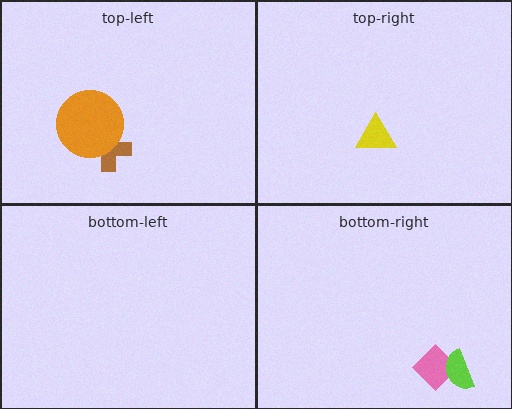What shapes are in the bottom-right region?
The pink diamond, the lime semicircle.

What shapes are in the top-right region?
The yellow triangle.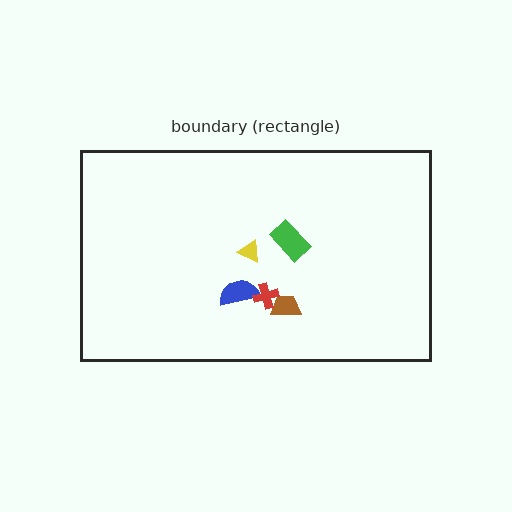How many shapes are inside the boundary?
5 inside, 0 outside.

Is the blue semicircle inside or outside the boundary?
Inside.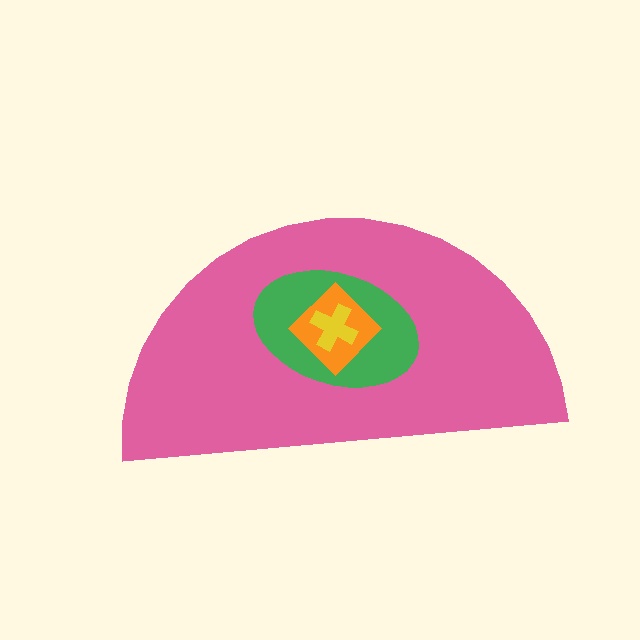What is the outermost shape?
The pink semicircle.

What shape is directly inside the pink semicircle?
The green ellipse.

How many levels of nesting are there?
4.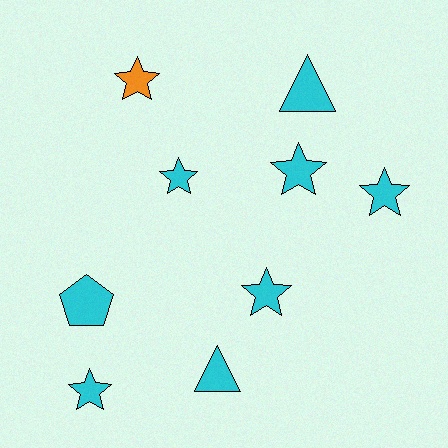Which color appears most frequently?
Cyan, with 8 objects.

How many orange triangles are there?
There are no orange triangles.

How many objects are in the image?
There are 9 objects.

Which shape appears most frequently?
Star, with 6 objects.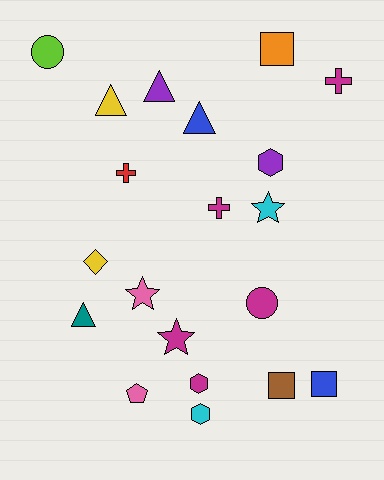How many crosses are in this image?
There are 3 crosses.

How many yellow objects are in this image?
There are 2 yellow objects.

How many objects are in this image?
There are 20 objects.